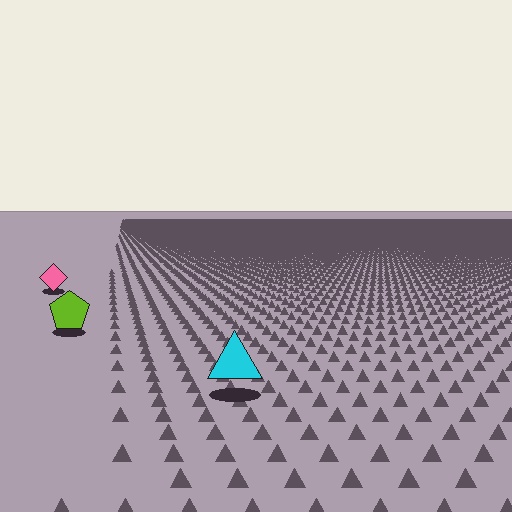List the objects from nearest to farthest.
From nearest to farthest: the cyan triangle, the lime pentagon, the pink diamond.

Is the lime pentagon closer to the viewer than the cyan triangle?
No. The cyan triangle is closer — you can tell from the texture gradient: the ground texture is coarser near it.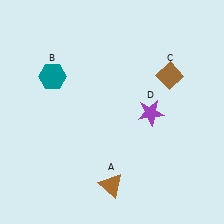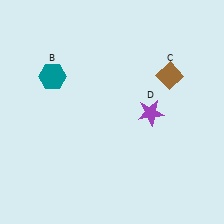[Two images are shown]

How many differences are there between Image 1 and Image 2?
There is 1 difference between the two images.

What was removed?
The brown triangle (A) was removed in Image 2.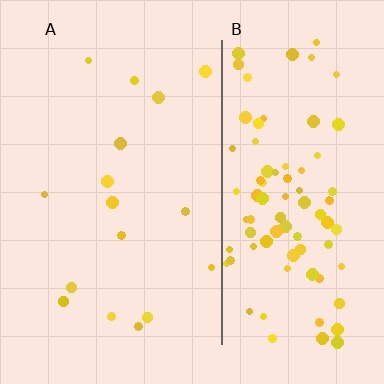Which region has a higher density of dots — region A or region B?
B (the right).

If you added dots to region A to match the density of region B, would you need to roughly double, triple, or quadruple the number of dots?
Approximately quadruple.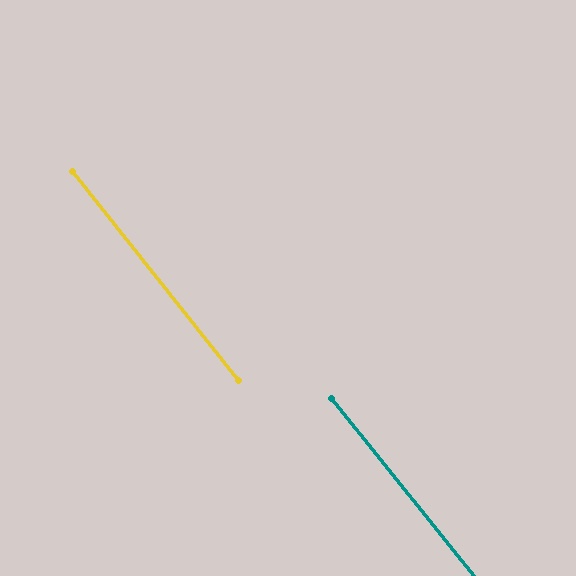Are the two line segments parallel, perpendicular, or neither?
Parallel — their directions differ by only 0.2°.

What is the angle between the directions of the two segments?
Approximately 0 degrees.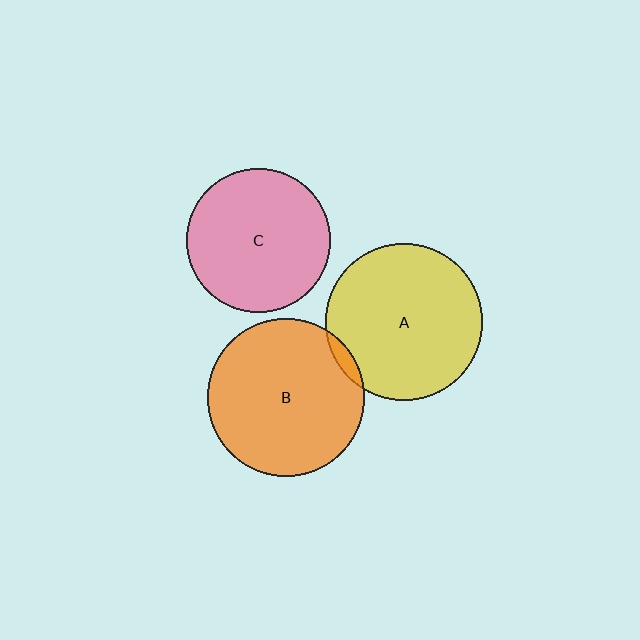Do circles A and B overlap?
Yes.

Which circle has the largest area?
Circle B (orange).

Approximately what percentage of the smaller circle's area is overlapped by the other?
Approximately 5%.